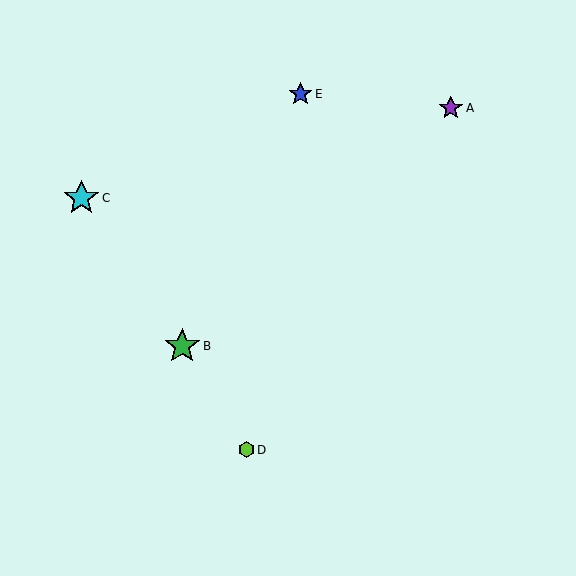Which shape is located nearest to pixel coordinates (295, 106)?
The blue star (labeled E) at (301, 94) is nearest to that location.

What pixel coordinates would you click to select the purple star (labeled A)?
Click at (451, 108) to select the purple star A.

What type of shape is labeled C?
Shape C is a cyan star.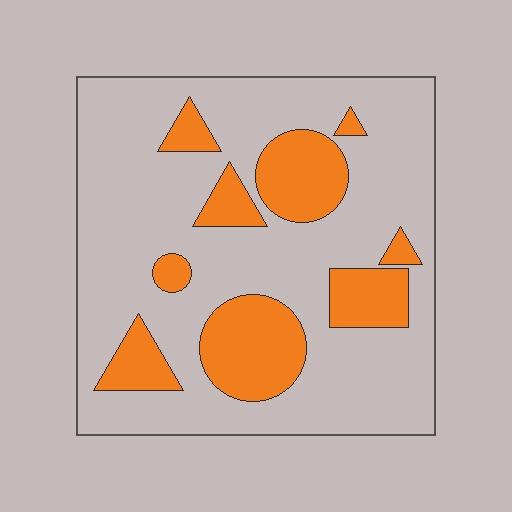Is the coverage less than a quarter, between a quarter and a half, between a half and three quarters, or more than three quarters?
Less than a quarter.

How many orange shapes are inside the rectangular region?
9.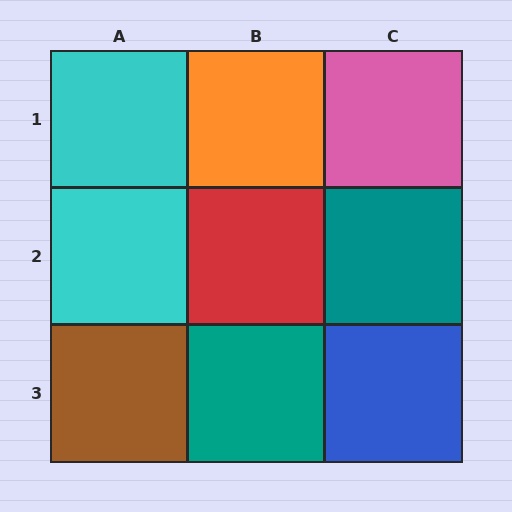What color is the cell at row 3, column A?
Brown.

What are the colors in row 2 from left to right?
Cyan, red, teal.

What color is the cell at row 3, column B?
Teal.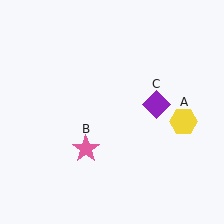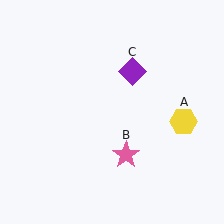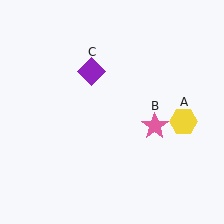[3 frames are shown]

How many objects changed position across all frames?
2 objects changed position: pink star (object B), purple diamond (object C).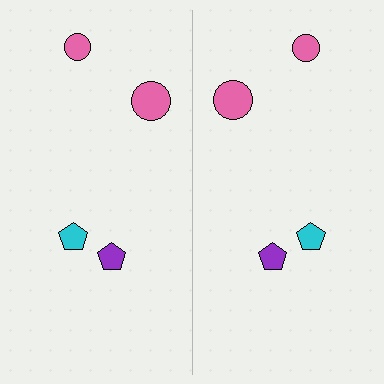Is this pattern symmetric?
Yes, this pattern has bilateral (reflection) symmetry.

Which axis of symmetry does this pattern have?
The pattern has a vertical axis of symmetry running through the center of the image.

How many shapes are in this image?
There are 8 shapes in this image.